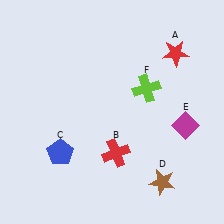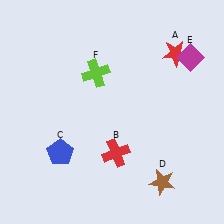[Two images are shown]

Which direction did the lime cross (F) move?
The lime cross (F) moved left.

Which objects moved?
The objects that moved are: the magenta diamond (E), the lime cross (F).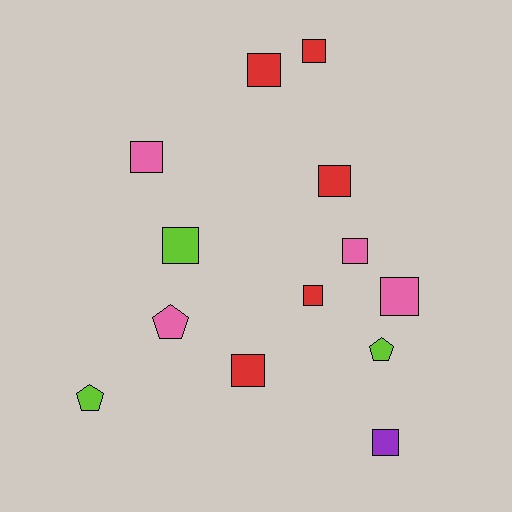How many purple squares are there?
There is 1 purple square.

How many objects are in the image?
There are 13 objects.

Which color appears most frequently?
Red, with 5 objects.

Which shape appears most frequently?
Square, with 10 objects.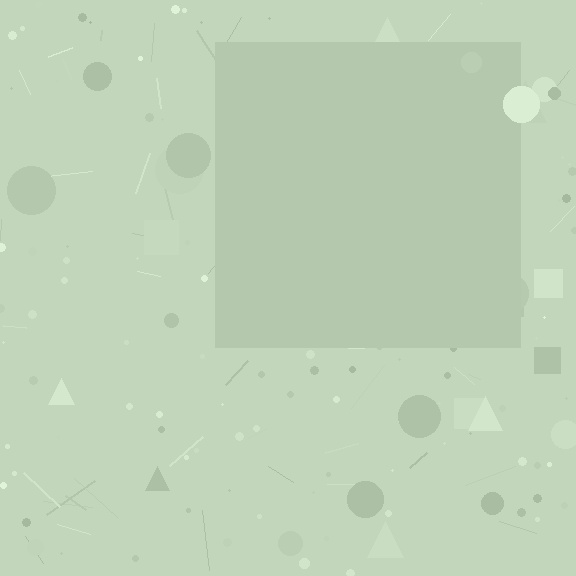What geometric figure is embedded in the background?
A square is embedded in the background.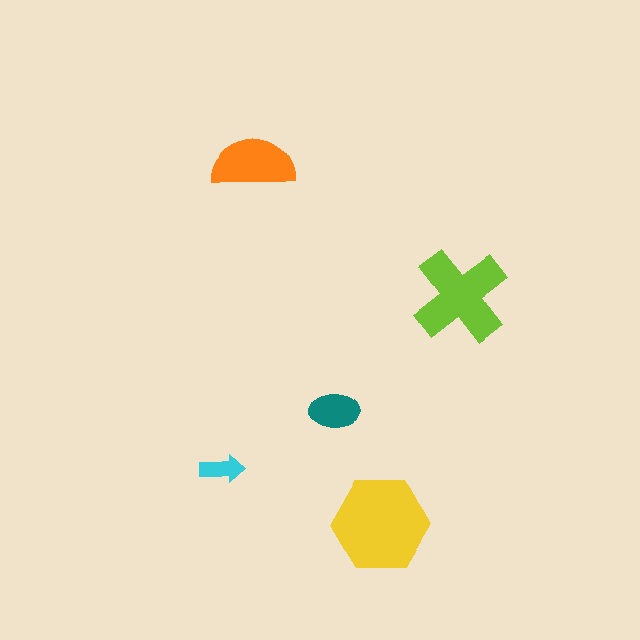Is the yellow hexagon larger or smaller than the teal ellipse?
Larger.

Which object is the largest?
The yellow hexagon.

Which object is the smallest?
The cyan arrow.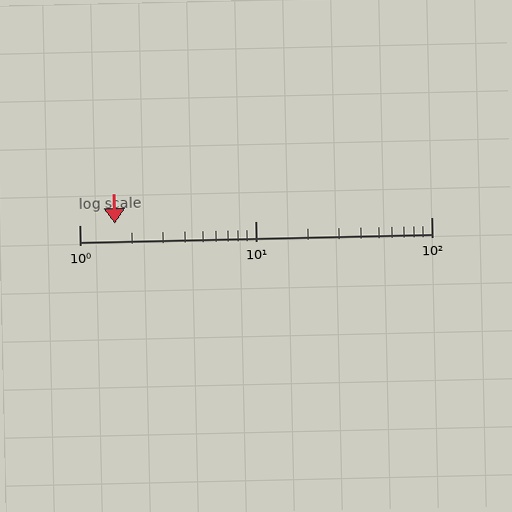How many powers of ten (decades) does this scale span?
The scale spans 2 decades, from 1 to 100.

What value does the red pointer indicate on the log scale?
The pointer indicates approximately 1.6.